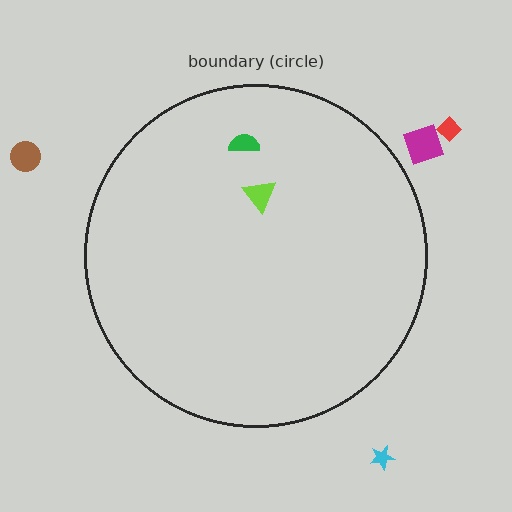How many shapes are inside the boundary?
2 inside, 4 outside.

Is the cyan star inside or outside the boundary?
Outside.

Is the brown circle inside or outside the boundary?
Outside.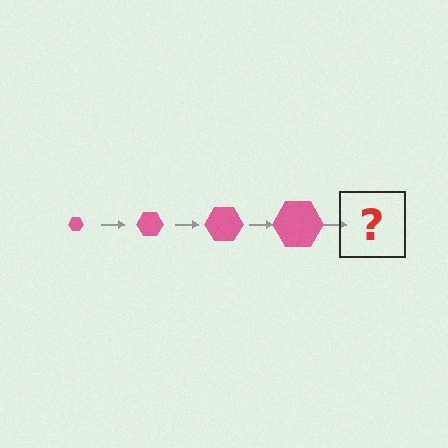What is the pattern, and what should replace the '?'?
The pattern is that the hexagon gets progressively larger each step. The '?' should be a pink hexagon, larger than the previous one.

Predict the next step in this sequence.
The next step is a pink hexagon, larger than the previous one.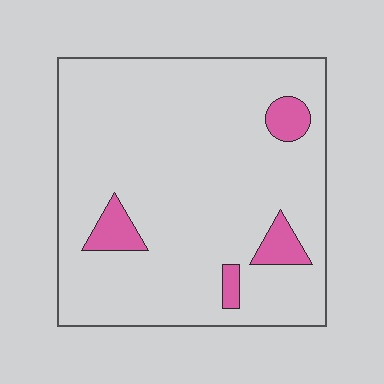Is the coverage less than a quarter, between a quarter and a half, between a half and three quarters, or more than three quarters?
Less than a quarter.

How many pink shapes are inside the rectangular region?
4.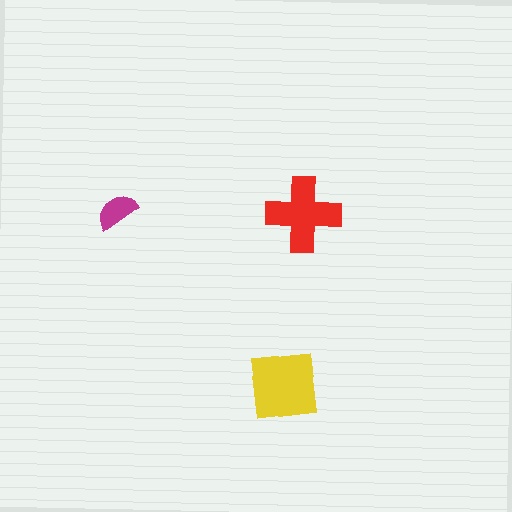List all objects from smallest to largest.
The magenta semicircle, the red cross, the yellow square.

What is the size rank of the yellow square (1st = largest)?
1st.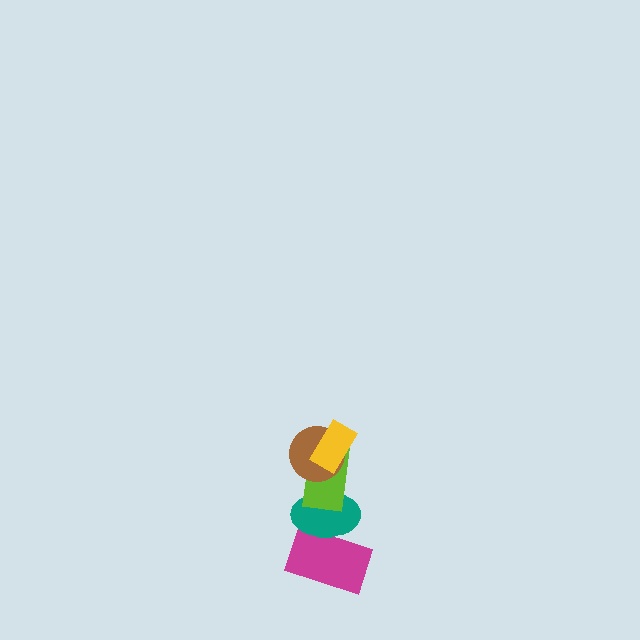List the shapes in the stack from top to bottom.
From top to bottom: the yellow rectangle, the brown circle, the lime rectangle, the teal ellipse, the magenta rectangle.